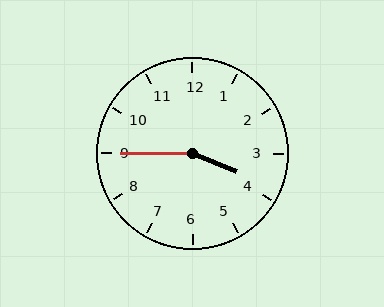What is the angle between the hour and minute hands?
Approximately 158 degrees.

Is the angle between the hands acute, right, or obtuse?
It is obtuse.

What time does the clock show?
3:45.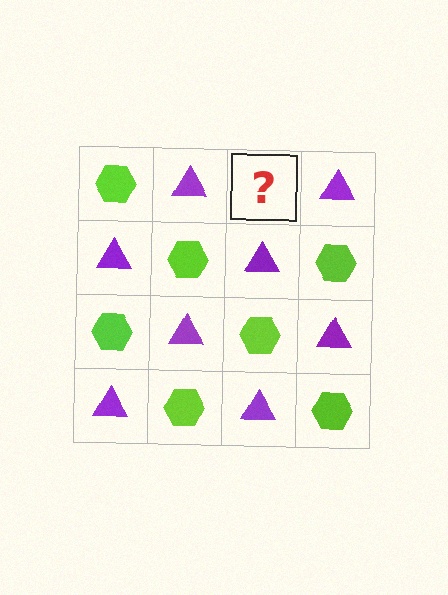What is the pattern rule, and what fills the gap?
The rule is that it alternates lime hexagon and purple triangle in a checkerboard pattern. The gap should be filled with a lime hexagon.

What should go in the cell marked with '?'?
The missing cell should contain a lime hexagon.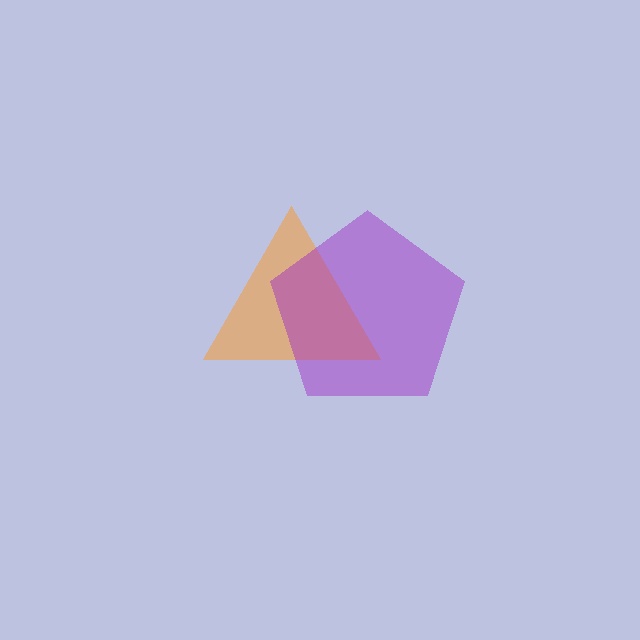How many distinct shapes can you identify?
There are 2 distinct shapes: an orange triangle, a purple pentagon.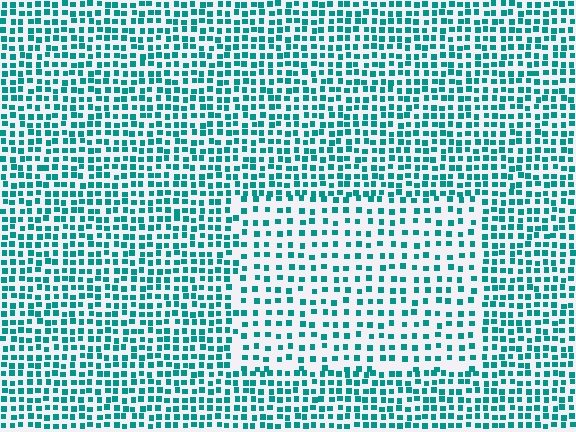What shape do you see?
I see a rectangle.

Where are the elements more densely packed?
The elements are more densely packed outside the rectangle boundary.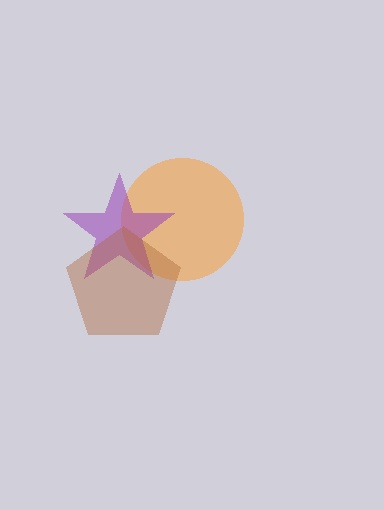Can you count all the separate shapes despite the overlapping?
Yes, there are 3 separate shapes.